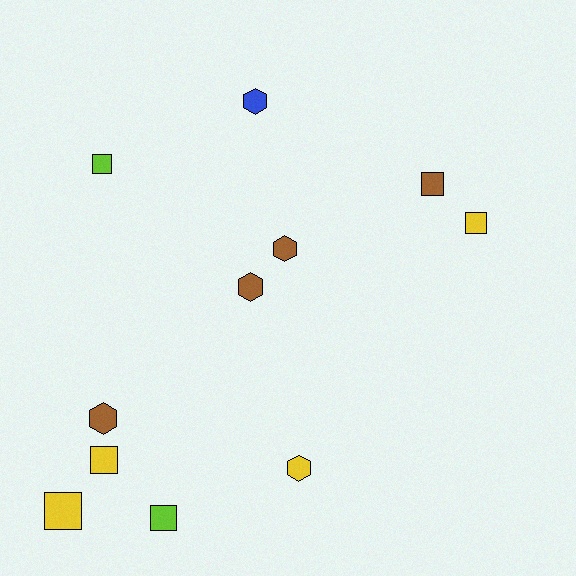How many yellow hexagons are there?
There is 1 yellow hexagon.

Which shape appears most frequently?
Square, with 6 objects.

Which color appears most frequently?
Brown, with 4 objects.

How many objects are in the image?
There are 11 objects.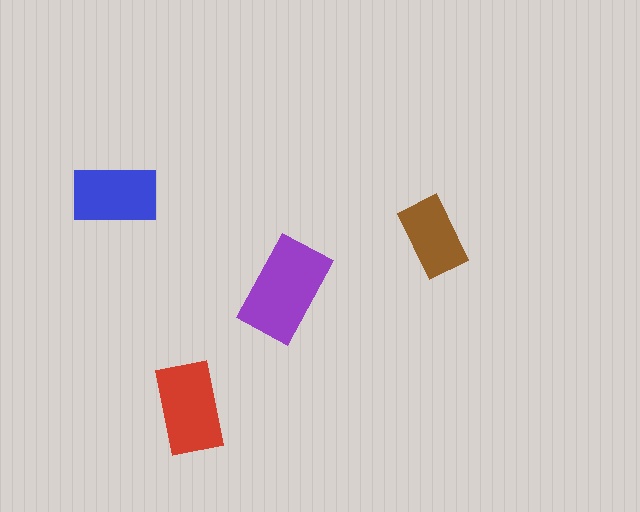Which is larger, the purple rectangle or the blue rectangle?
The purple one.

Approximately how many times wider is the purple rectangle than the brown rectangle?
About 1.5 times wider.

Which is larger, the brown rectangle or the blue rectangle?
The blue one.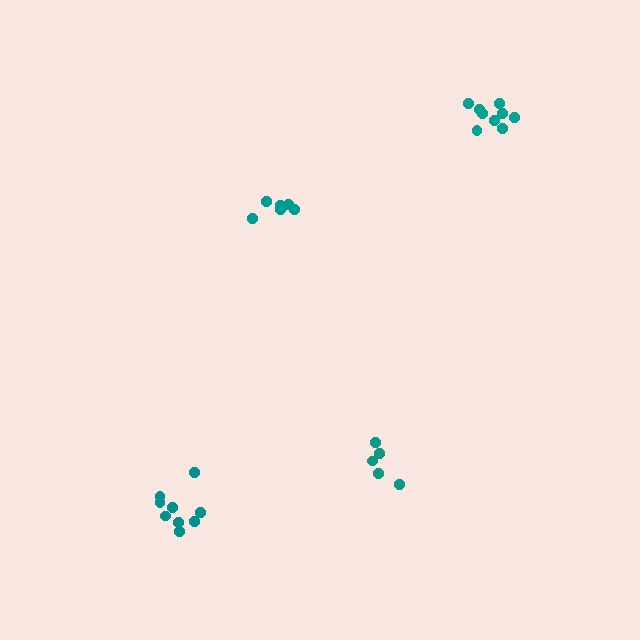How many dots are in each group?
Group 1: 5 dots, Group 2: 9 dots, Group 3: 9 dots, Group 4: 6 dots (29 total).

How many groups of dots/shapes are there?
There are 4 groups.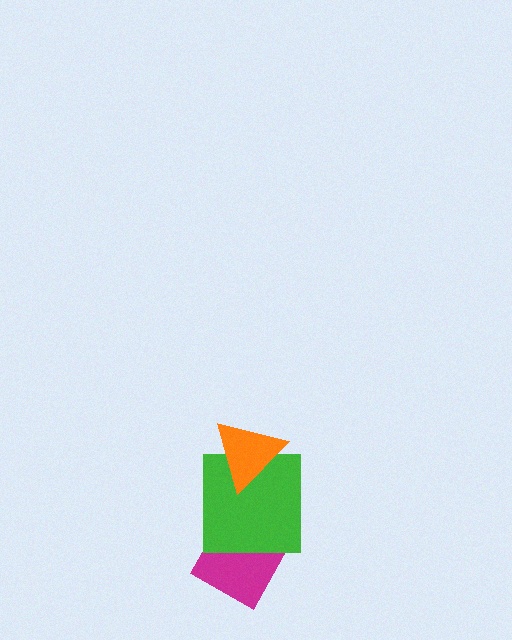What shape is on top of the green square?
The orange triangle is on top of the green square.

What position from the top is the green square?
The green square is 2nd from the top.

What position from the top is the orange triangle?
The orange triangle is 1st from the top.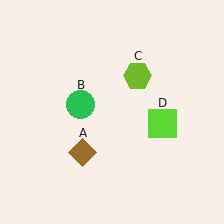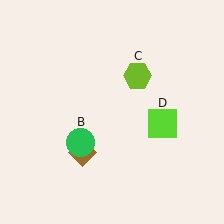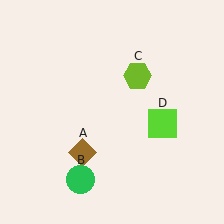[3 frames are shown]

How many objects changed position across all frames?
1 object changed position: green circle (object B).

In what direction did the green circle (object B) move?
The green circle (object B) moved down.